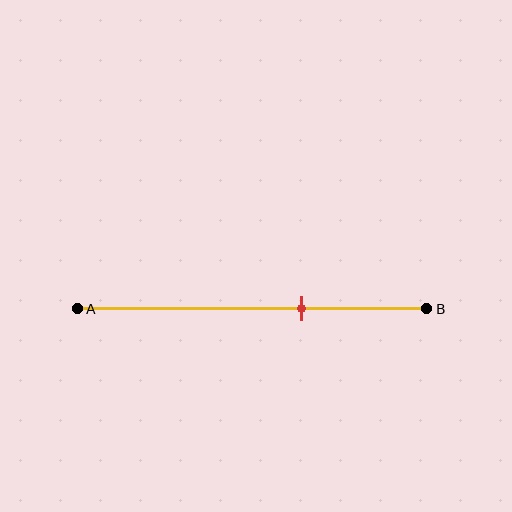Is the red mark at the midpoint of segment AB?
No, the mark is at about 65% from A, not at the 50% midpoint.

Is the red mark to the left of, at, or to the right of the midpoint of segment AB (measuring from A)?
The red mark is to the right of the midpoint of segment AB.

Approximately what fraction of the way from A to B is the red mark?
The red mark is approximately 65% of the way from A to B.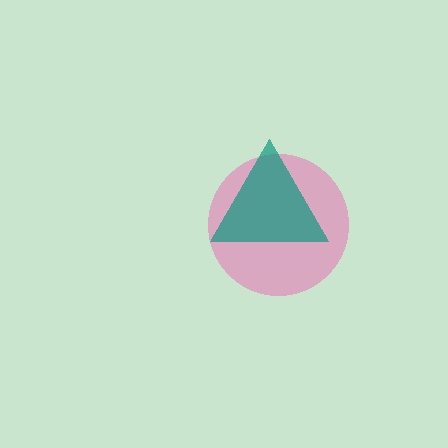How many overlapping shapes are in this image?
There are 2 overlapping shapes in the image.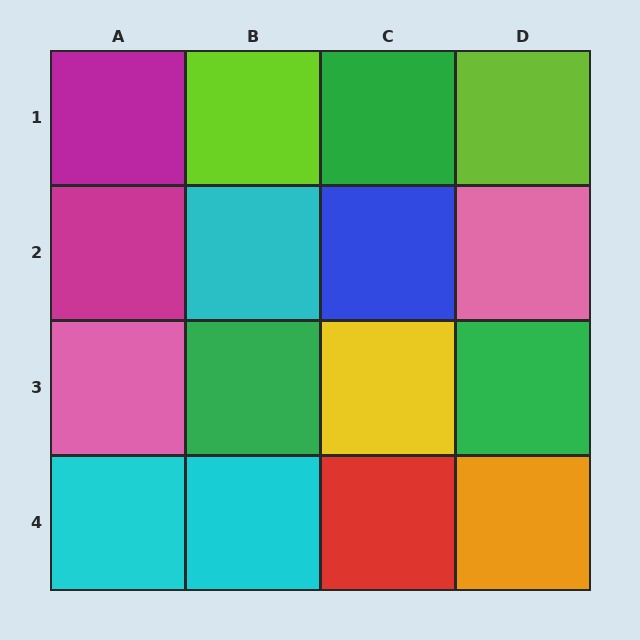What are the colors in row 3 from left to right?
Pink, green, yellow, green.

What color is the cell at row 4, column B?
Cyan.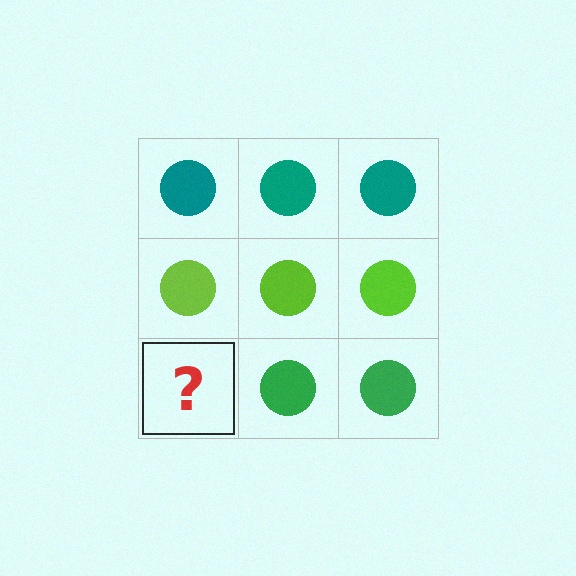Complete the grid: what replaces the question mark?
The question mark should be replaced with a green circle.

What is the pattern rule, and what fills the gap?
The rule is that each row has a consistent color. The gap should be filled with a green circle.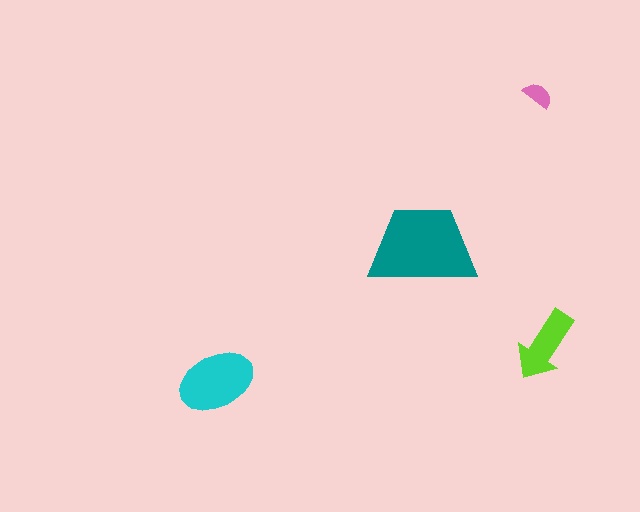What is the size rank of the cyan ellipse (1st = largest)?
2nd.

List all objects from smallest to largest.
The pink semicircle, the lime arrow, the cyan ellipse, the teal trapezoid.